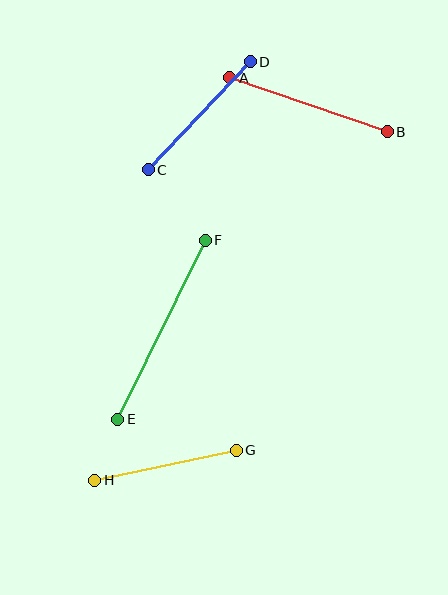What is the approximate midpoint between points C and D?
The midpoint is at approximately (199, 116) pixels.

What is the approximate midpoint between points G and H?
The midpoint is at approximately (165, 465) pixels.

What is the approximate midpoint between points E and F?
The midpoint is at approximately (161, 330) pixels.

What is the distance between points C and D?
The distance is approximately 149 pixels.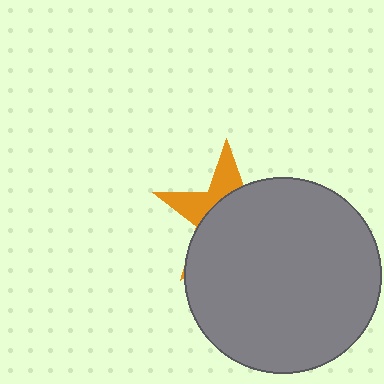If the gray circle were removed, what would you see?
You would see the complete orange star.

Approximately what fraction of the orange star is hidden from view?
Roughly 69% of the orange star is hidden behind the gray circle.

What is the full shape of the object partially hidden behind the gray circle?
The partially hidden object is an orange star.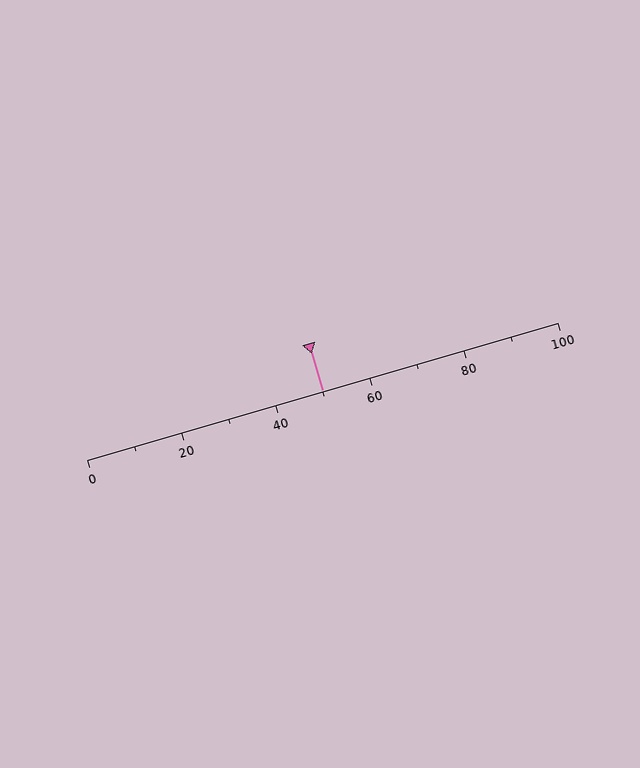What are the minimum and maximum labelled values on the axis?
The axis runs from 0 to 100.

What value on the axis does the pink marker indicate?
The marker indicates approximately 50.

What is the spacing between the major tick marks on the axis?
The major ticks are spaced 20 apart.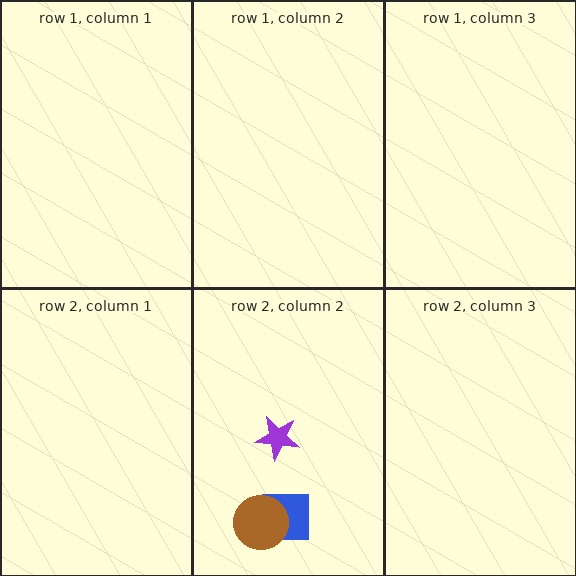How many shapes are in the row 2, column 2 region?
3.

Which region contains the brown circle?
The row 2, column 2 region.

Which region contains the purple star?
The row 2, column 2 region.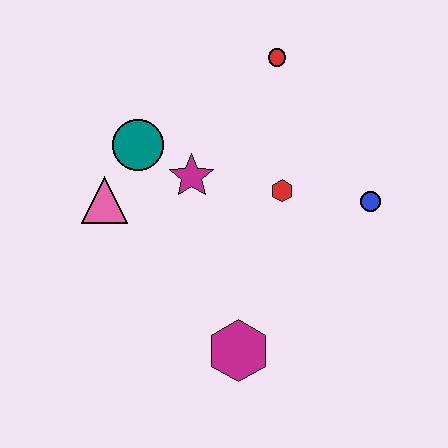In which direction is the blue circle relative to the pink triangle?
The blue circle is to the right of the pink triangle.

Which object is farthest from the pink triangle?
The blue circle is farthest from the pink triangle.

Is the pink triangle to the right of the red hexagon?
No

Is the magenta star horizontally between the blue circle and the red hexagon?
No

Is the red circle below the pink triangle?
No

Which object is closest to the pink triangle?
The teal circle is closest to the pink triangle.